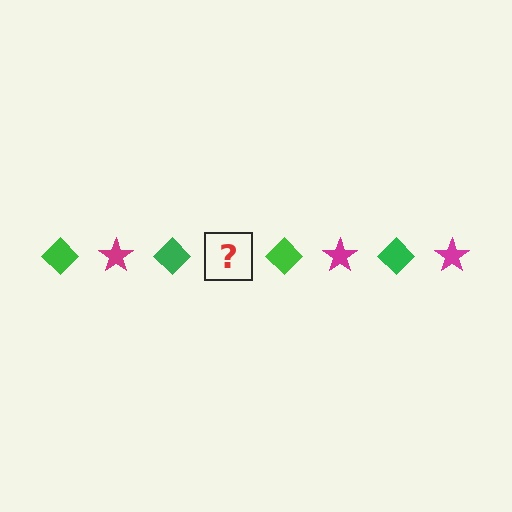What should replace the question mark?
The question mark should be replaced with a magenta star.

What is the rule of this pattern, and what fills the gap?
The rule is that the pattern alternates between green diamond and magenta star. The gap should be filled with a magenta star.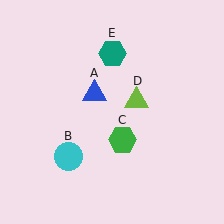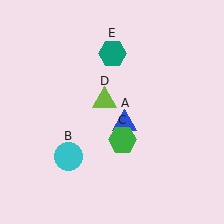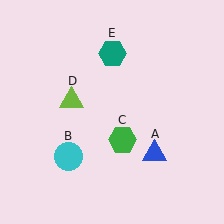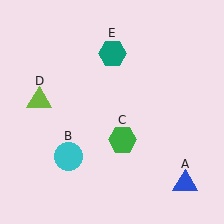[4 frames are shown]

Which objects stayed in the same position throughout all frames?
Cyan circle (object B) and green hexagon (object C) and teal hexagon (object E) remained stationary.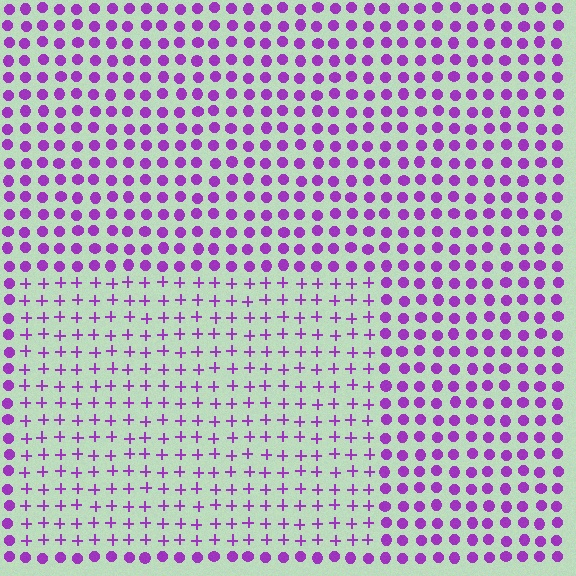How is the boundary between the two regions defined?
The boundary is defined by a change in element shape: plus signs inside vs. circles outside. All elements share the same color and spacing.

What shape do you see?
I see a rectangle.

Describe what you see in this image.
The image is filled with small purple elements arranged in a uniform grid. A rectangle-shaped region contains plus signs, while the surrounding area contains circles. The boundary is defined purely by the change in element shape.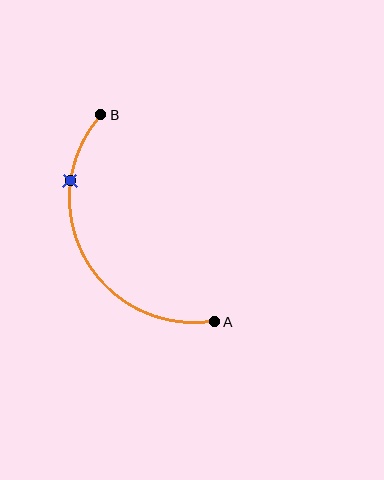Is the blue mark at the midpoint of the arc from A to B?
No. The blue mark lies on the arc but is closer to endpoint B. The arc midpoint would be at the point on the curve equidistant along the arc from both A and B.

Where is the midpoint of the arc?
The arc midpoint is the point on the curve farthest from the straight line joining A and B. It sits to the left of that line.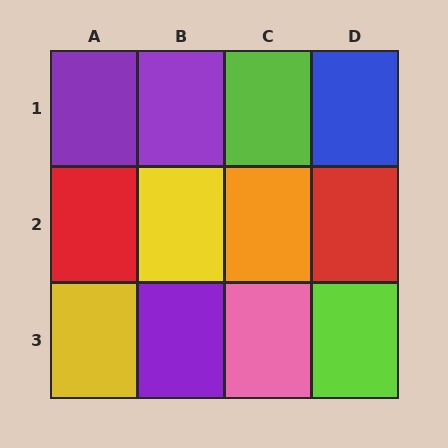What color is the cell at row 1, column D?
Blue.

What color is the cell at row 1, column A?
Purple.